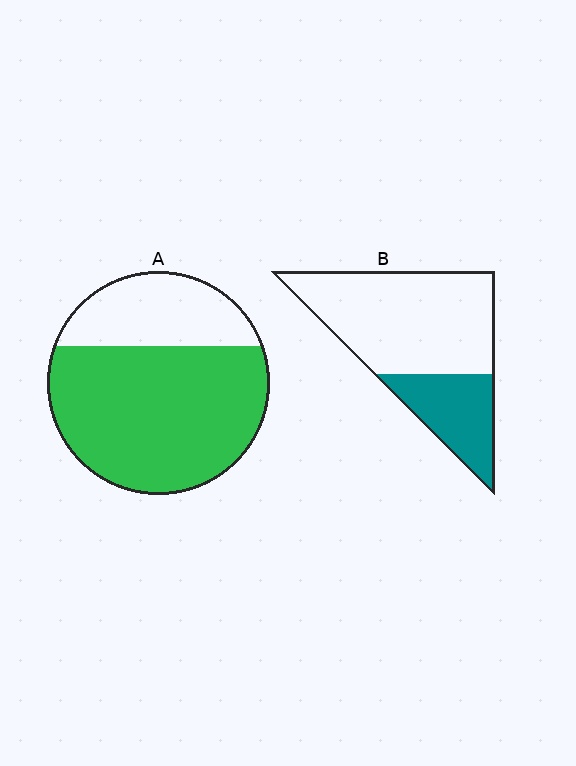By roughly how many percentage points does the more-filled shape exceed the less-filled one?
By roughly 40 percentage points (A over B).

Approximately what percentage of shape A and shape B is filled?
A is approximately 70% and B is approximately 30%.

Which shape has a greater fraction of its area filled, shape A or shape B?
Shape A.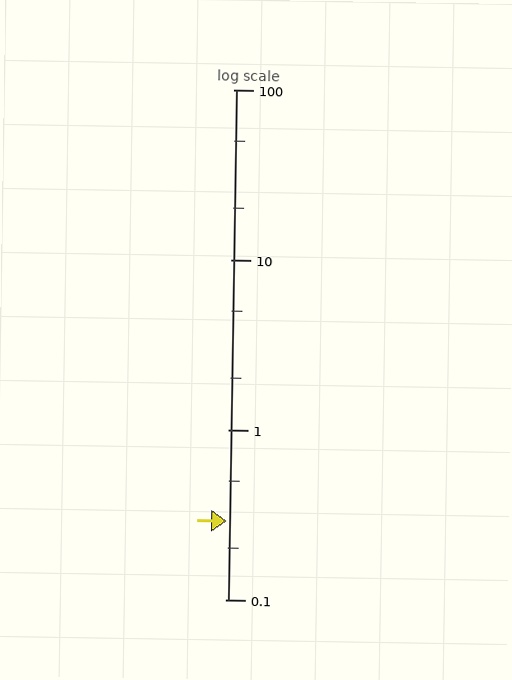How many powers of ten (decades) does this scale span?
The scale spans 3 decades, from 0.1 to 100.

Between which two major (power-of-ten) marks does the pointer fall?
The pointer is between 0.1 and 1.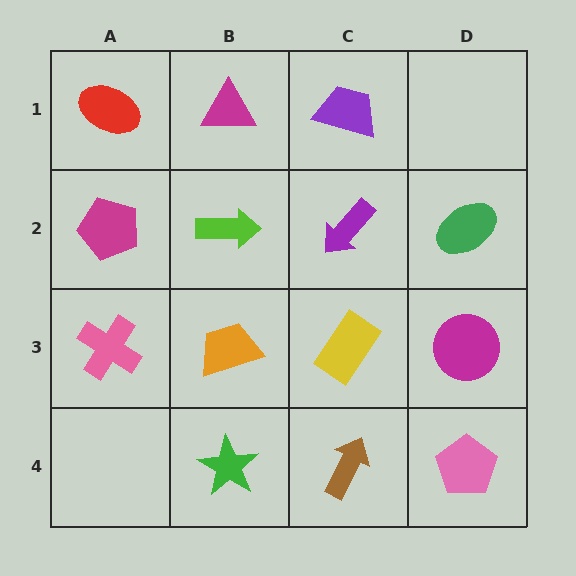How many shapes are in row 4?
3 shapes.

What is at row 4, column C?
A brown arrow.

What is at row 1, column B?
A magenta triangle.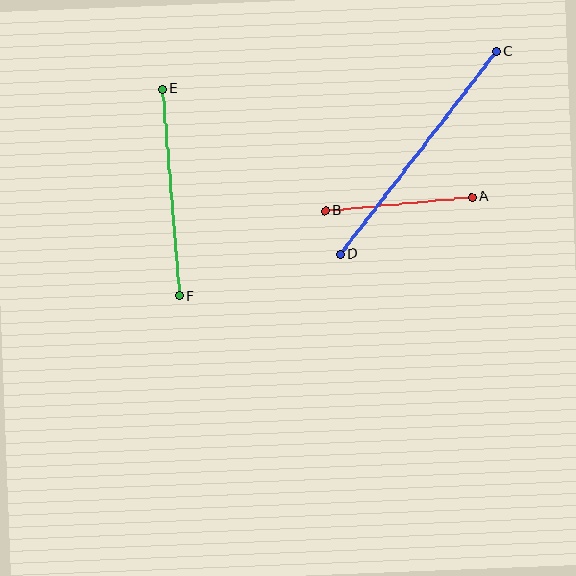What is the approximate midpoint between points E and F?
The midpoint is at approximately (171, 192) pixels.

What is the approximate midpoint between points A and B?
The midpoint is at approximately (398, 204) pixels.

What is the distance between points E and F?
The distance is approximately 208 pixels.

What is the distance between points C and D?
The distance is approximately 256 pixels.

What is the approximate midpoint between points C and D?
The midpoint is at approximately (418, 153) pixels.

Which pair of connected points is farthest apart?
Points C and D are farthest apart.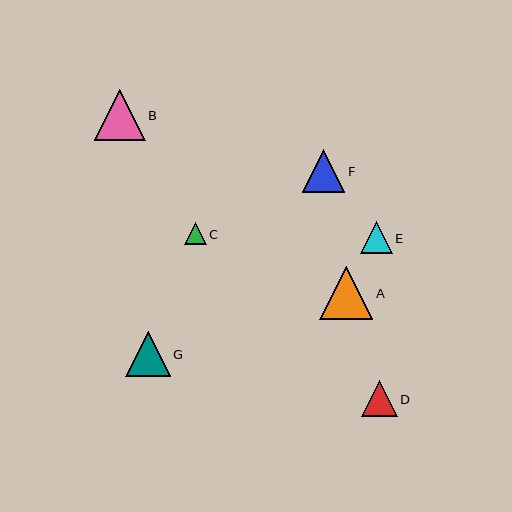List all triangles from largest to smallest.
From largest to smallest: A, B, G, F, D, E, C.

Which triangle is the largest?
Triangle A is the largest with a size of approximately 53 pixels.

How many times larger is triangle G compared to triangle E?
Triangle G is approximately 1.4 times the size of triangle E.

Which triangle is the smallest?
Triangle C is the smallest with a size of approximately 22 pixels.